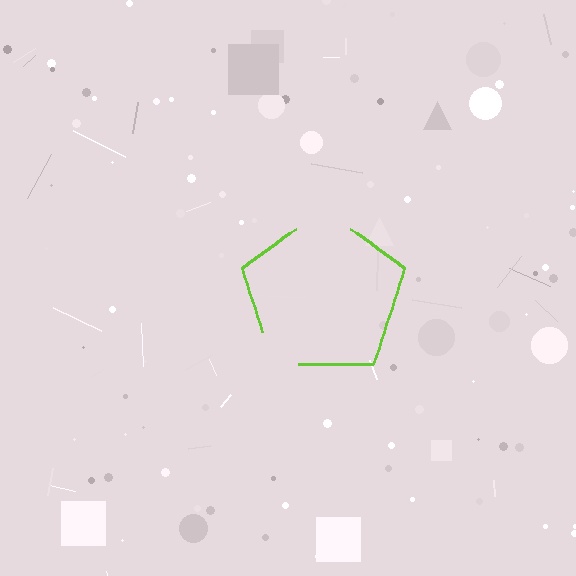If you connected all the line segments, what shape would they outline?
They would outline a pentagon.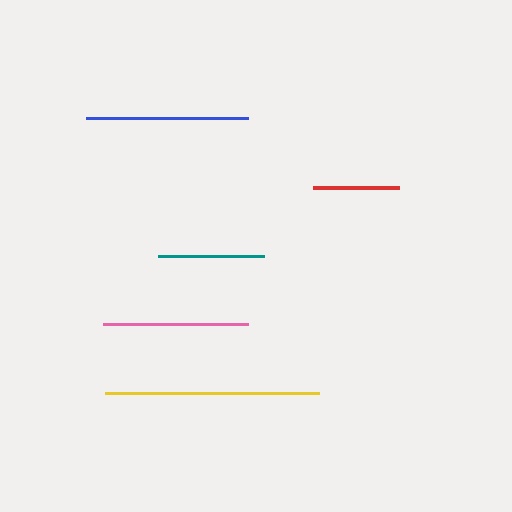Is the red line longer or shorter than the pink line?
The pink line is longer than the red line.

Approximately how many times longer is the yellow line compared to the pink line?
The yellow line is approximately 1.5 times the length of the pink line.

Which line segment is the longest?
The yellow line is the longest at approximately 214 pixels.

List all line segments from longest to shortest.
From longest to shortest: yellow, blue, pink, teal, red.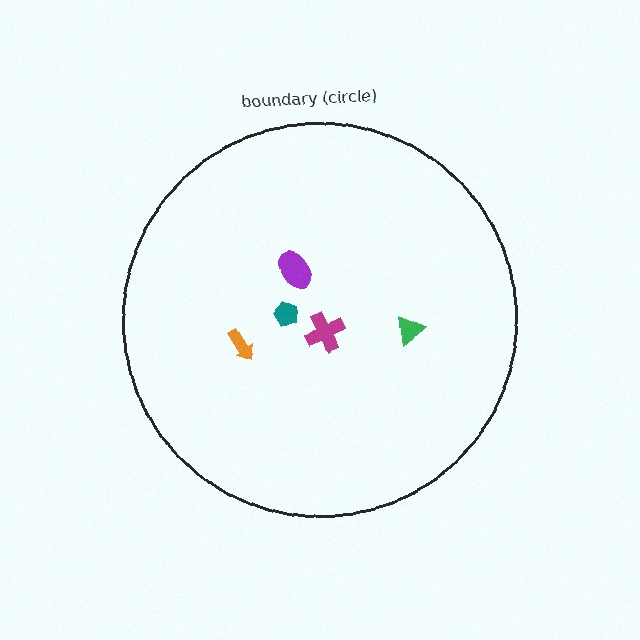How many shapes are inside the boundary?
5 inside, 0 outside.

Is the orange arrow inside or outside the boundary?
Inside.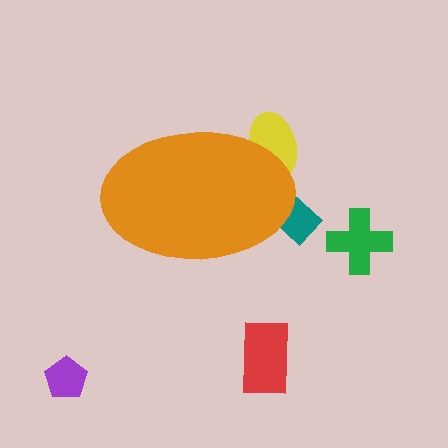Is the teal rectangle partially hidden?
Yes, the teal rectangle is partially hidden behind the orange ellipse.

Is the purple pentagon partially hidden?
No, the purple pentagon is fully visible.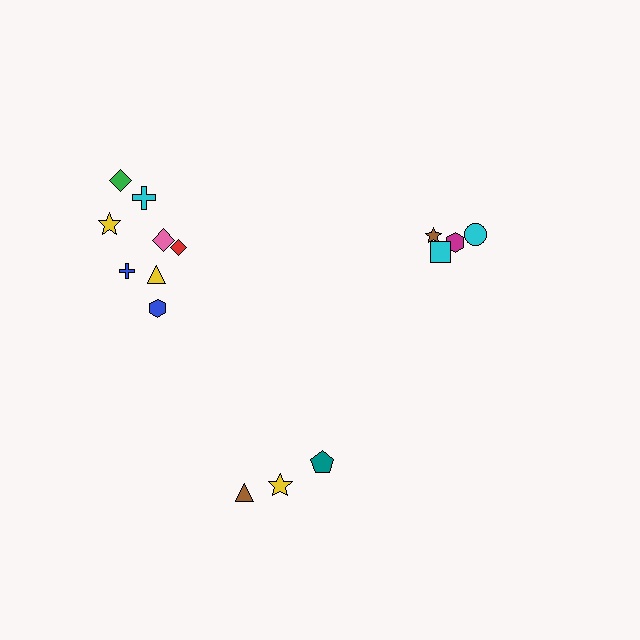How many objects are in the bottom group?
There are 3 objects.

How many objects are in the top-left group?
There are 8 objects.